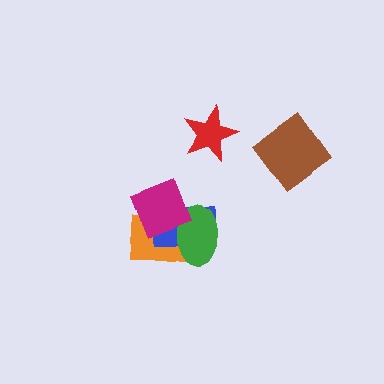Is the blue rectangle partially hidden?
Yes, it is partially covered by another shape.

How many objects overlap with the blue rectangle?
3 objects overlap with the blue rectangle.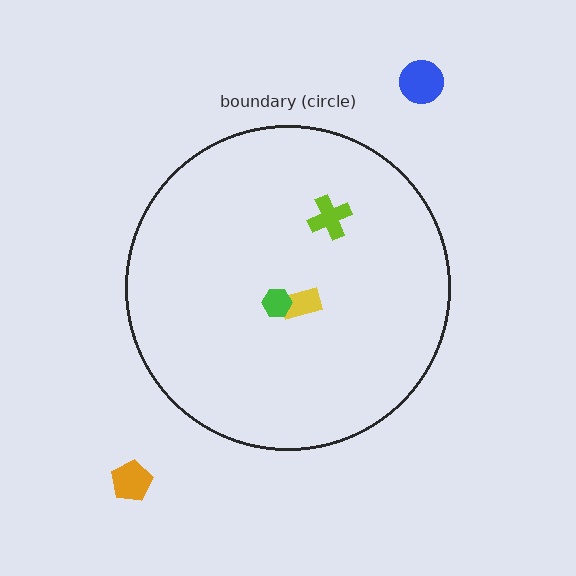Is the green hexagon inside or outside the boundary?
Inside.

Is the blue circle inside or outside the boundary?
Outside.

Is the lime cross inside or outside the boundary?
Inside.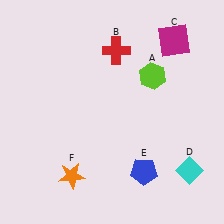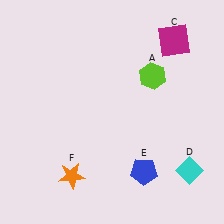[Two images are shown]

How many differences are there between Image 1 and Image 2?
There is 1 difference between the two images.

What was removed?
The red cross (B) was removed in Image 2.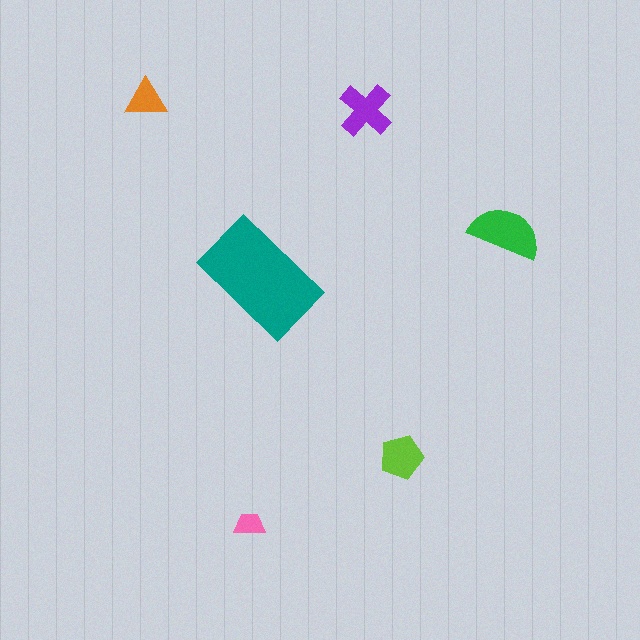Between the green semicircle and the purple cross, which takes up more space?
The green semicircle.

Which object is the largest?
The teal rectangle.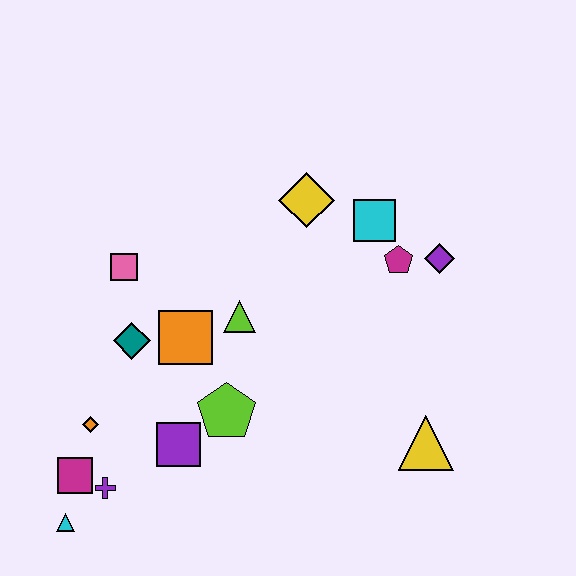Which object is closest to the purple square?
The lime pentagon is closest to the purple square.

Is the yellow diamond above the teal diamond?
Yes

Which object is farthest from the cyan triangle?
The purple diamond is farthest from the cyan triangle.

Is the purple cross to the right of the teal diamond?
No